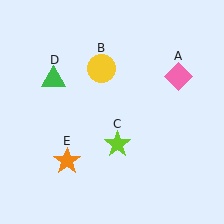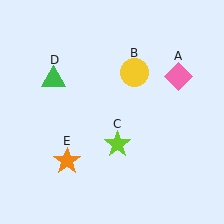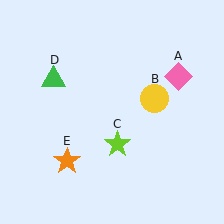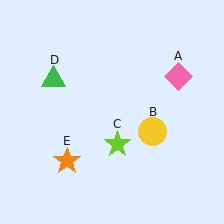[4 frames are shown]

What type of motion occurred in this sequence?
The yellow circle (object B) rotated clockwise around the center of the scene.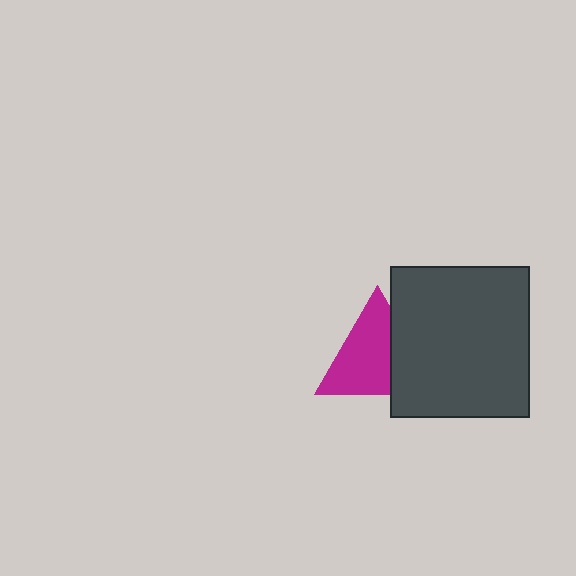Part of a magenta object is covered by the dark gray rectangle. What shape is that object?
It is a triangle.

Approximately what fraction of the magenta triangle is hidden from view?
Roughly 33% of the magenta triangle is hidden behind the dark gray rectangle.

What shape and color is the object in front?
The object in front is a dark gray rectangle.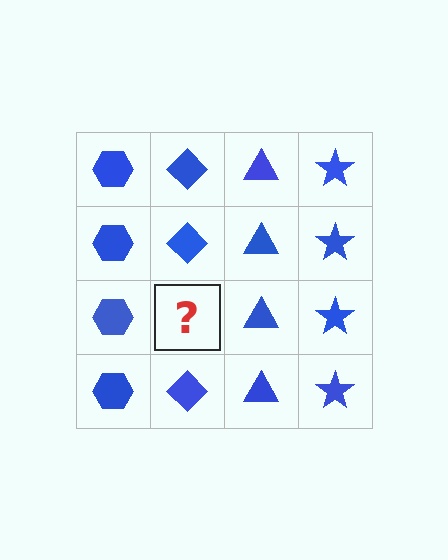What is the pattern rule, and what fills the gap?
The rule is that each column has a consistent shape. The gap should be filled with a blue diamond.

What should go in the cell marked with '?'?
The missing cell should contain a blue diamond.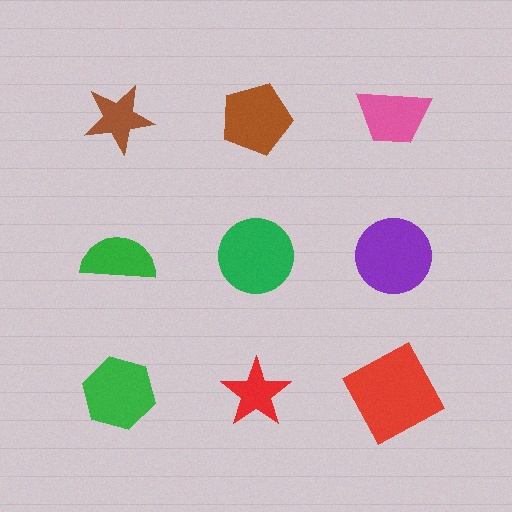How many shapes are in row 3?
3 shapes.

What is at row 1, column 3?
A pink trapezoid.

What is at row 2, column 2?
A green circle.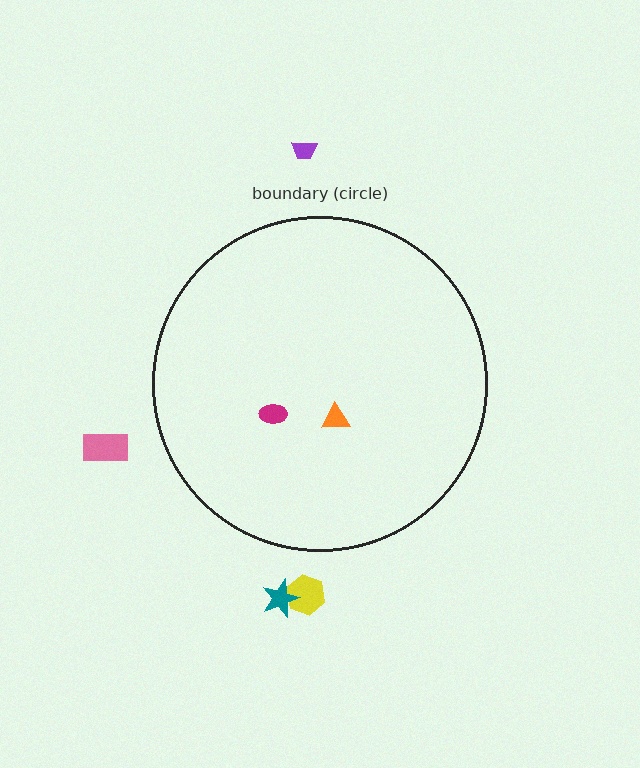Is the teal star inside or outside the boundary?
Outside.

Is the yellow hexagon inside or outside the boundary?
Outside.